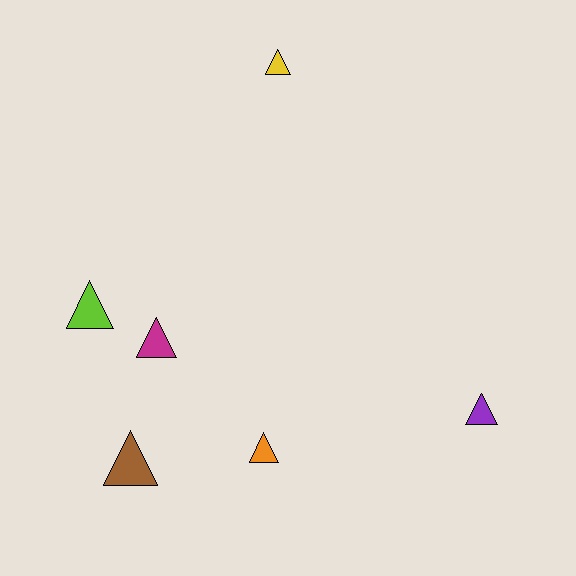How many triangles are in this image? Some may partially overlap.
There are 6 triangles.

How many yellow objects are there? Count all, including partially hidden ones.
There is 1 yellow object.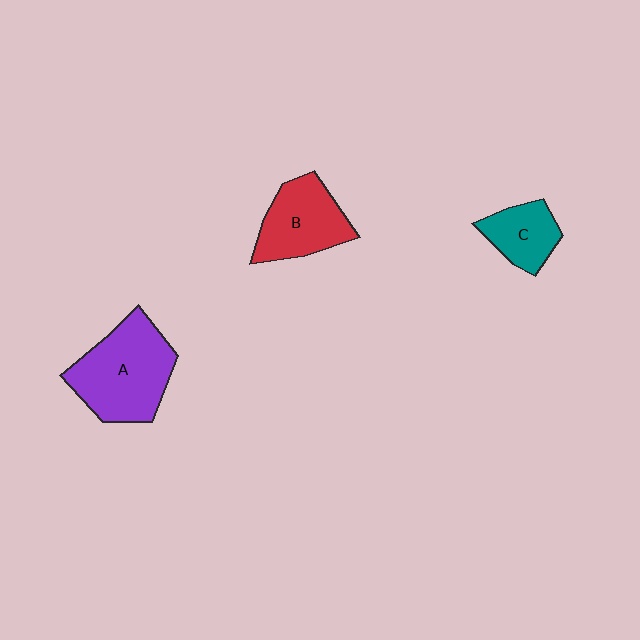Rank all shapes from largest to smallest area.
From largest to smallest: A (purple), B (red), C (teal).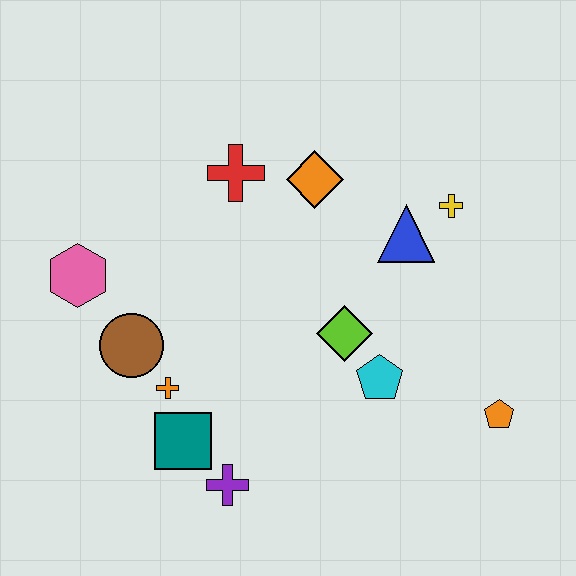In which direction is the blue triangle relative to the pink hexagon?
The blue triangle is to the right of the pink hexagon.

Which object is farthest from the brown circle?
The orange pentagon is farthest from the brown circle.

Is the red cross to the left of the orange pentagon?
Yes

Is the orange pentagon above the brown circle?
No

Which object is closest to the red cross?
The orange diamond is closest to the red cross.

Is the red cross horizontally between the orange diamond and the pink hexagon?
Yes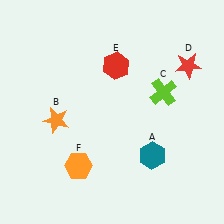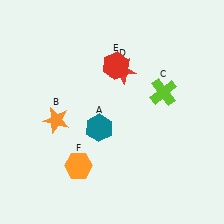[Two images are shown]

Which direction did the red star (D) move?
The red star (D) moved left.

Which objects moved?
The objects that moved are: the teal hexagon (A), the red star (D).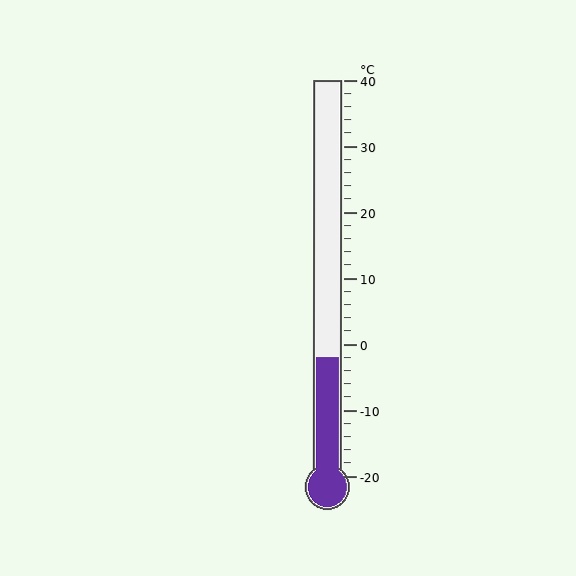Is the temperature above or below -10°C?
The temperature is above -10°C.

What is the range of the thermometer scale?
The thermometer scale ranges from -20°C to 40°C.